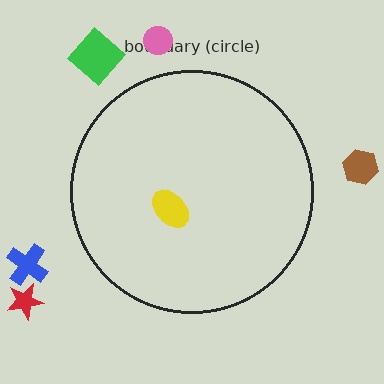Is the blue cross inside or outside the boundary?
Outside.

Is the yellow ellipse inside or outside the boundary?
Inside.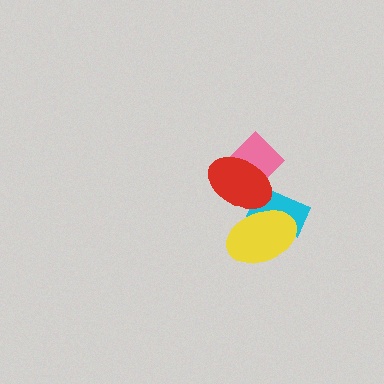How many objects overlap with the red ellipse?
3 objects overlap with the red ellipse.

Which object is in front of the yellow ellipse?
The red ellipse is in front of the yellow ellipse.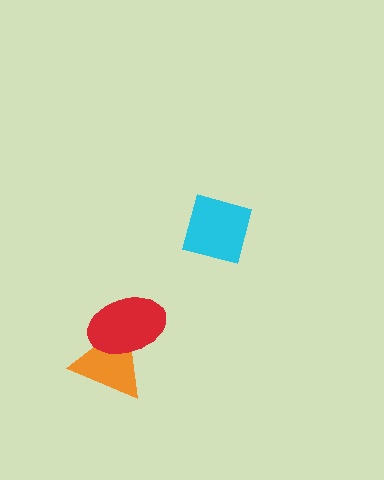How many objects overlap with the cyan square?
0 objects overlap with the cyan square.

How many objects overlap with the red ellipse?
1 object overlaps with the red ellipse.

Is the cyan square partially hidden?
No, no other shape covers it.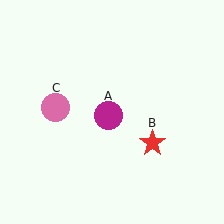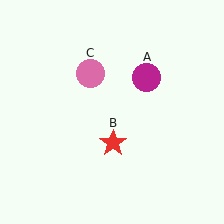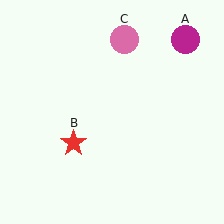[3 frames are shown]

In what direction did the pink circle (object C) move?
The pink circle (object C) moved up and to the right.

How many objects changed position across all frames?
3 objects changed position: magenta circle (object A), red star (object B), pink circle (object C).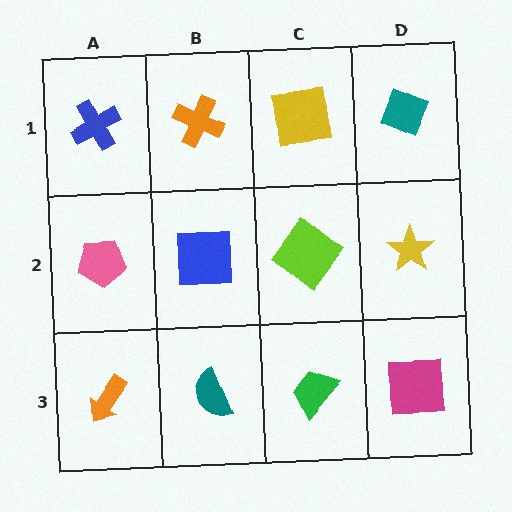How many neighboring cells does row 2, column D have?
3.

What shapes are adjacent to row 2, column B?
An orange cross (row 1, column B), a teal semicircle (row 3, column B), a pink pentagon (row 2, column A), a lime diamond (row 2, column C).